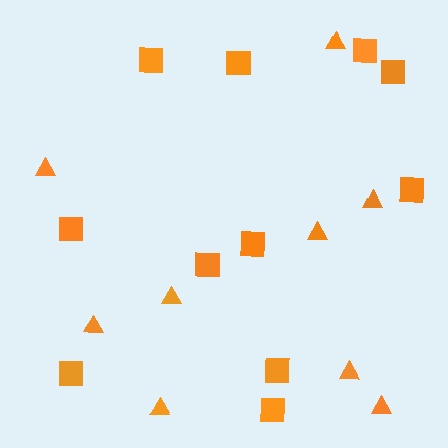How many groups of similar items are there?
There are 2 groups: one group of triangles (9) and one group of squares (11).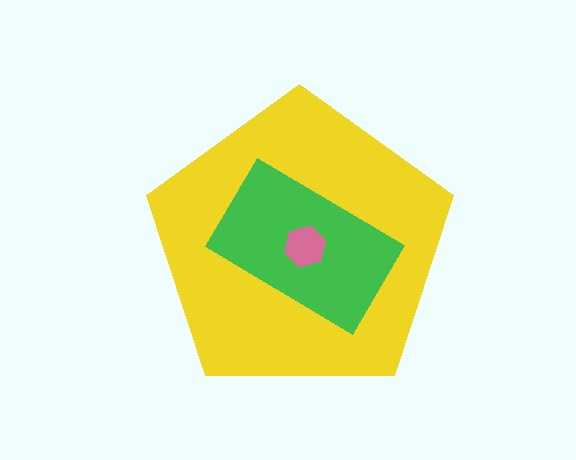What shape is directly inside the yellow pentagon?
The green rectangle.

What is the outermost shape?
The yellow pentagon.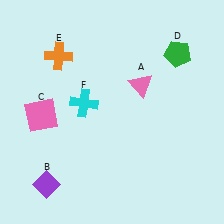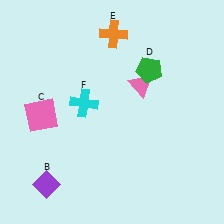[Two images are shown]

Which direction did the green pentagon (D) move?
The green pentagon (D) moved left.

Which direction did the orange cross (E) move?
The orange cross (E) moved right.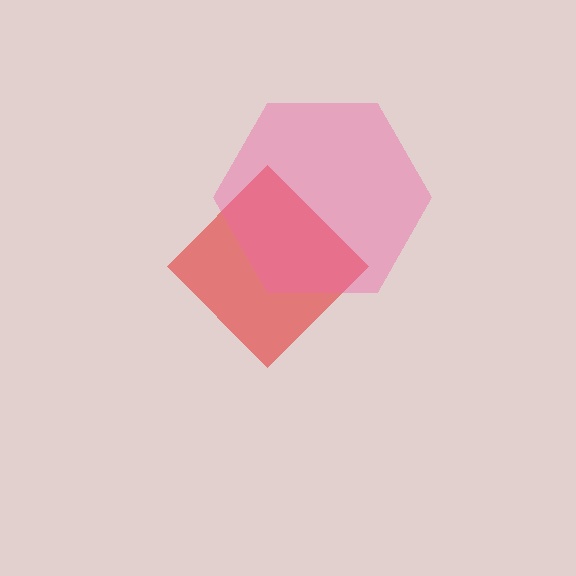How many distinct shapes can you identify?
There are 2 distinct shapes: a red diamond, a pink hexagon.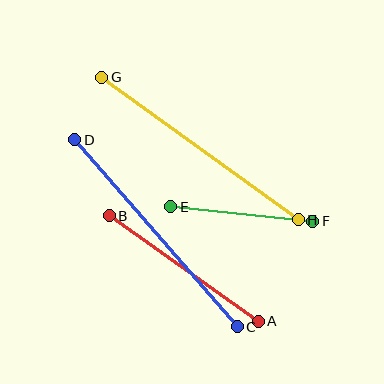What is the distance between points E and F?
The distance is approximately 143 pixels.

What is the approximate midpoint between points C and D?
The midpoint is at approximately (156, 233) pixels.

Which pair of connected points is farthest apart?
Points C and D are farthest apart.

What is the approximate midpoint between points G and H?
The midpoint is at approximately (200, 148) pixels.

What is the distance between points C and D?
The distance is approximately 248 pixels.